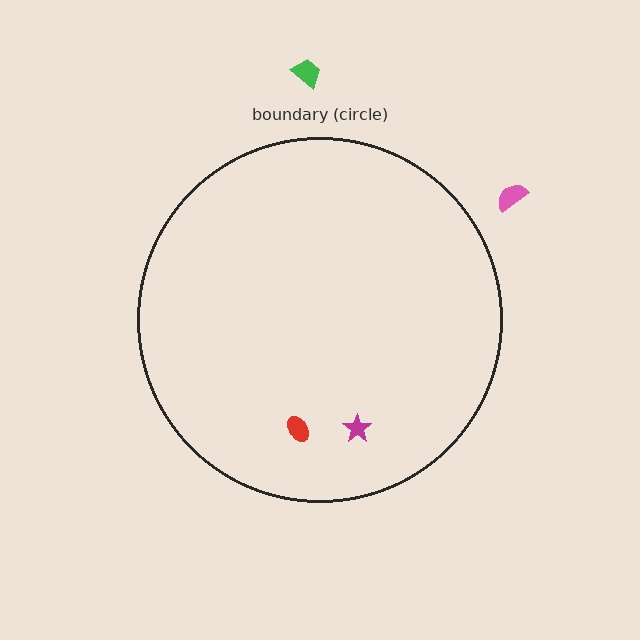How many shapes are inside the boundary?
2 inside, 2 outside.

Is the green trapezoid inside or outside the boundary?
Outside.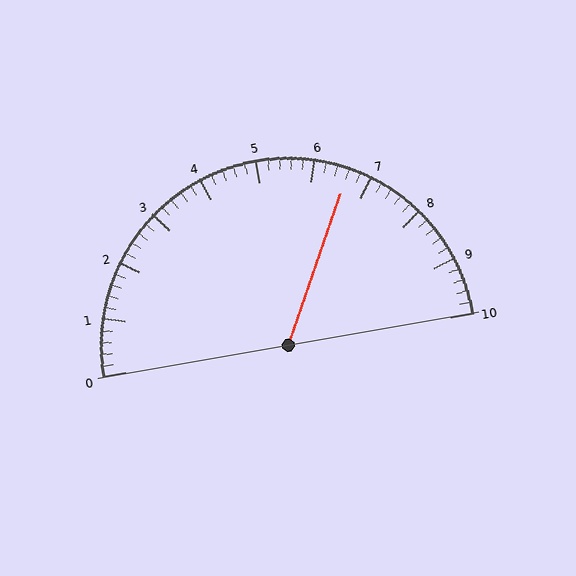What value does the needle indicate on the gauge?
The needle indicates approximately 6.6.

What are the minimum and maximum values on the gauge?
The gauge ranges from 0 to 10.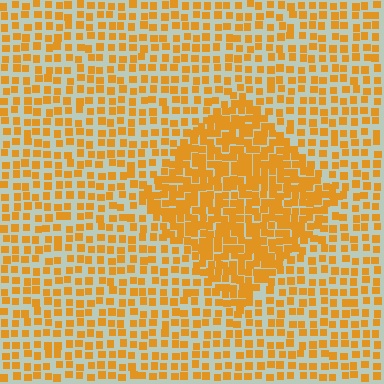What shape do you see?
I see a diamond.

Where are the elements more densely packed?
The elements are more densely packed inside the diamond boundary.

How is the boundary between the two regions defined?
The boundary is defined by a change in element density (approximately 1.9x ratio). All elements are the same color, size, and shape.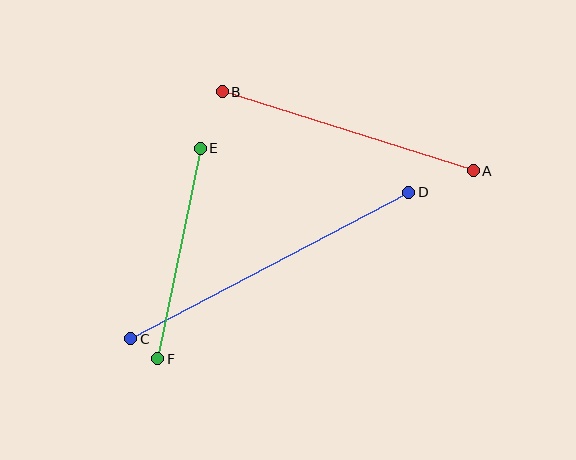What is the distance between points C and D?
The distance is approximately 314 pixels.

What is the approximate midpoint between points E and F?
The midpoint is at approximately (179, 254) pixels.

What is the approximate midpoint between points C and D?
The midpoint is at approximately (270, 265) pixels.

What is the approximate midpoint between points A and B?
The midpoint is at approximately (348, 131) pixels.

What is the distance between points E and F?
The distance is approximately 215 pixels.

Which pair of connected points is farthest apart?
Points C and D are farthest apart.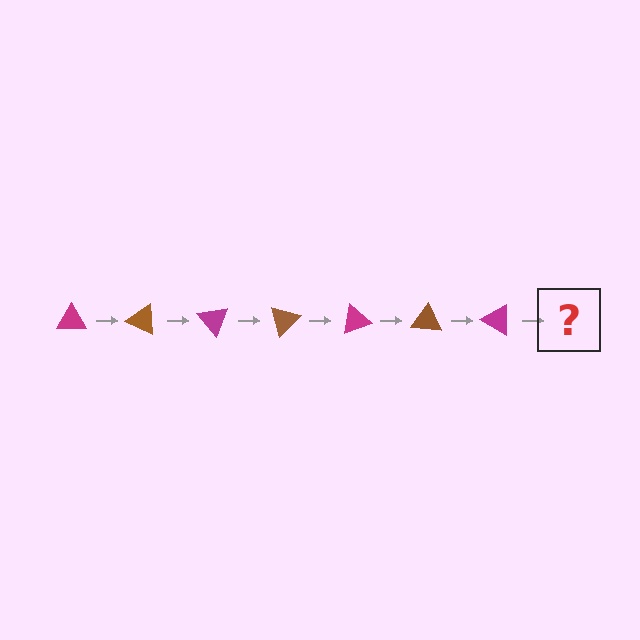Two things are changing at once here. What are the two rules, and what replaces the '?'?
The two rules are that it rotates 25 degrees each step and the color cycles through magenta and brown. The '?' should be a brown triangle, rotated 175 degrees from the start.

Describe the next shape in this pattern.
It should be a brown triangle, rotated 175 degrees from the start.